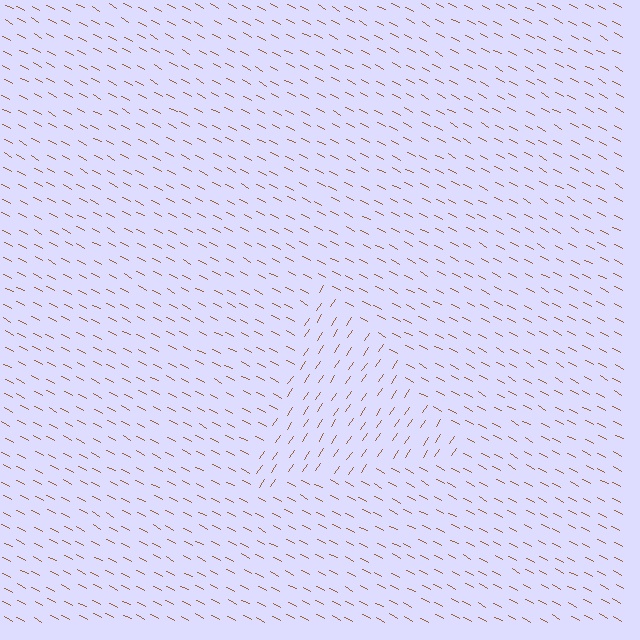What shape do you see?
I see a triangle.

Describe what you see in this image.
The image is filled with small brown line segments. A triangle region in the image has lines oriented differently from the surrounding lines, creating a visible texture boundary.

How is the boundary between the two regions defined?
The boundary is defined purely by a change in line orientation (approximately 84 degrees difference). All lines are the same color and thickness.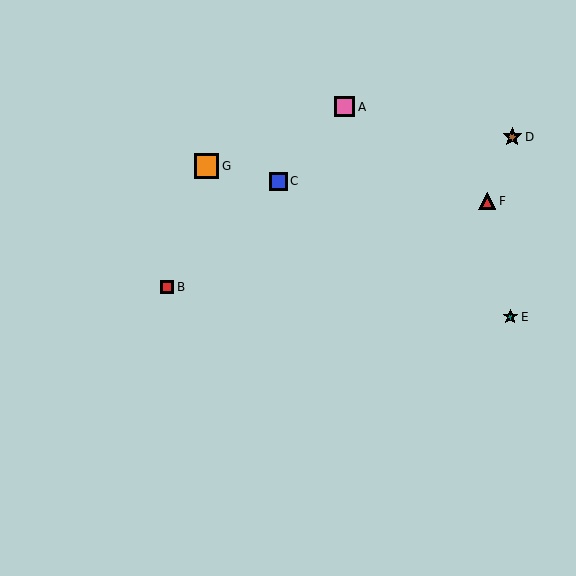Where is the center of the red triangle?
The center of the red triangle is at (487, 201).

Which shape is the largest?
The orange square (labeled G) is the largest.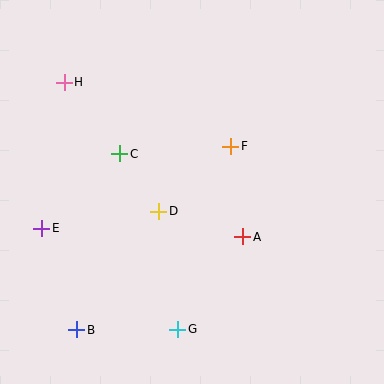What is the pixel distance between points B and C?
The distance between B and C is 181 pixels.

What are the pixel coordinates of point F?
Point F is at (231, 146).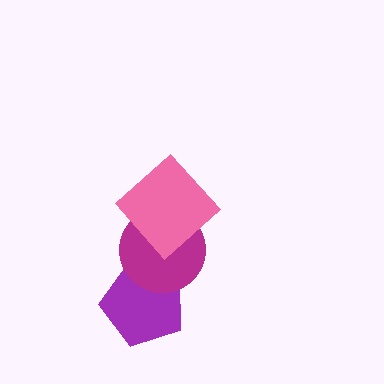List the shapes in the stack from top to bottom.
From top to bottom: the pink diamond, the magenta circle, the purple pentagon.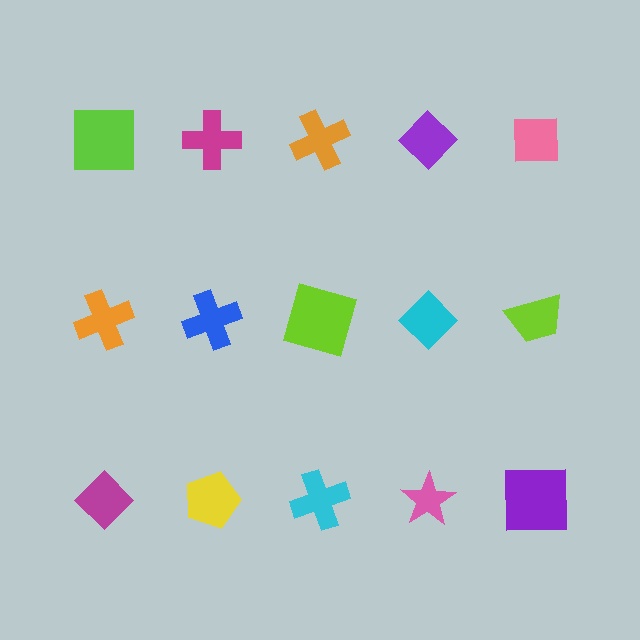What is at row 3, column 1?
A magenta diamond.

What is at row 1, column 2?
A magenta cross.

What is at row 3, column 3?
A cyan cross.